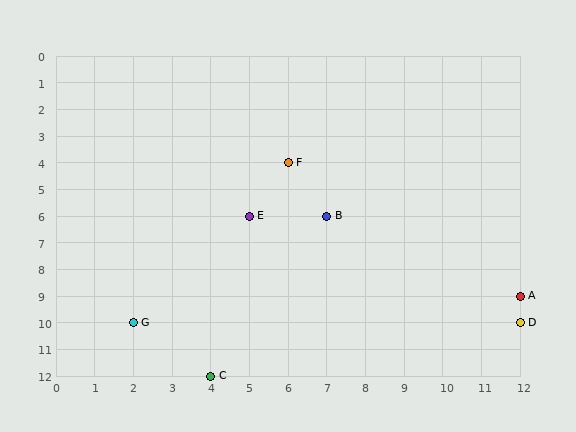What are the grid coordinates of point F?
Point F is at grid coordinates (6, 4).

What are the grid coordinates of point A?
Point A is at grid coordinates (12, 9).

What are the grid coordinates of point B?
Point B is at grid coordinates (7, 6).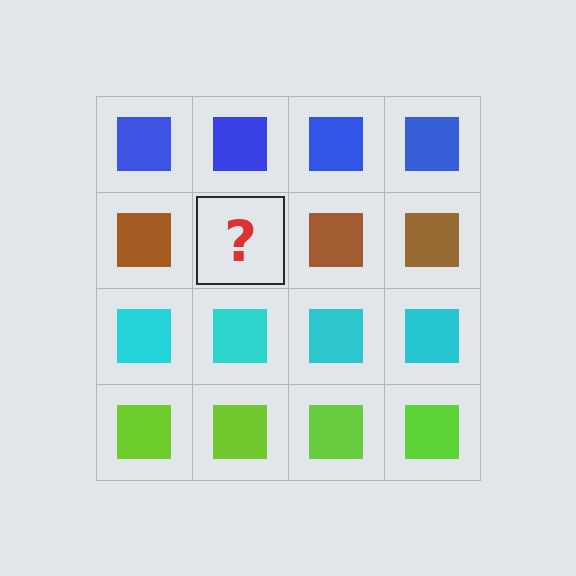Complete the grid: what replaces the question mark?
The question mark should be replaced with a brown square.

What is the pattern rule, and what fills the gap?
The rule is that each row has a consistent color. The gap should be filled with a brown square.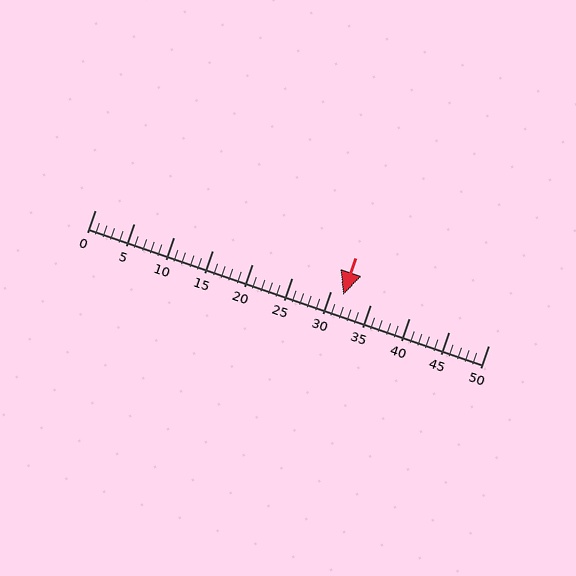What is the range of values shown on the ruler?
The ruler shows values from 0 to 50.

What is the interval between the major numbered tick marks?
The major tick marks are spaced 5 units apart.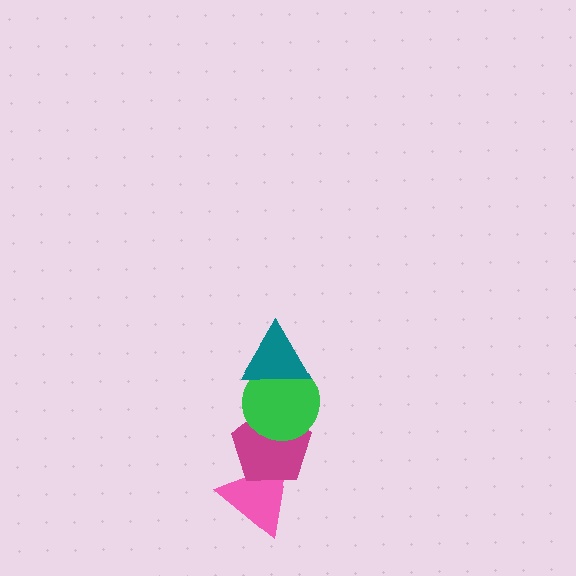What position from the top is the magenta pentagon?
The magenta pentagon is 3rd from the top.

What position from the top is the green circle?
The green circle is 2nd from the top.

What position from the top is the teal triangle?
The teal triangle is 1st from the top.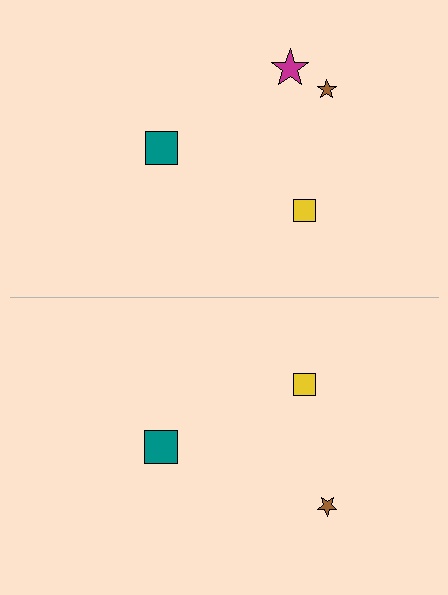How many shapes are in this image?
There are 7 shapes in this image.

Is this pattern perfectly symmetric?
No, the pattern is not perfectly symmetric. A magenta star is missing from the bottom side.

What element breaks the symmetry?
A magenta star is missing from the bottom side.